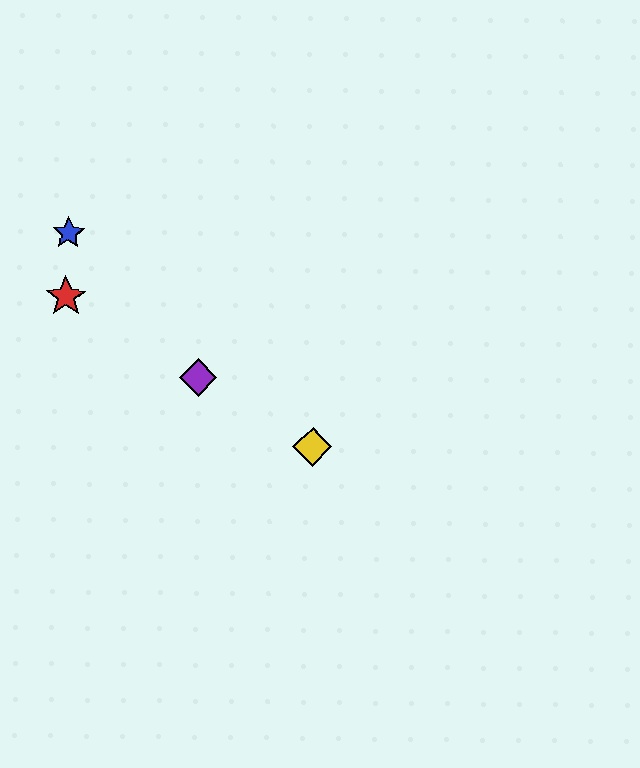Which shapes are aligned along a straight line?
The red star, the green diamond, the yellow diamond, the purple diamond are aligned along a straight line.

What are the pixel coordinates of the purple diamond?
The purple diamond is at (198, 377).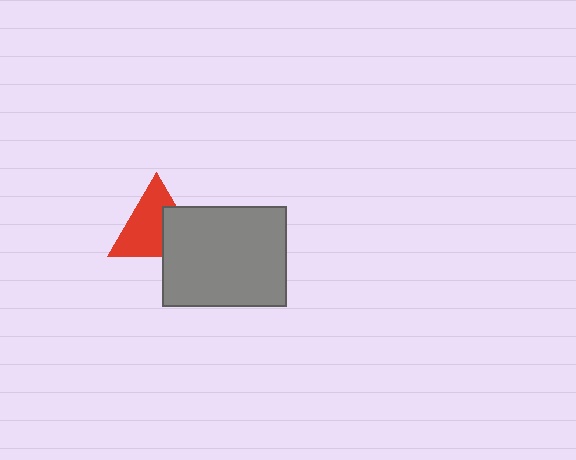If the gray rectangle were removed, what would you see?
You would see the complete red triangle.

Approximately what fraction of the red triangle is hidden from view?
Roughly 36% of the red triangle is hidden behind the gray rectangle.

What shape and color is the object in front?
The object in front is a gray rectangle.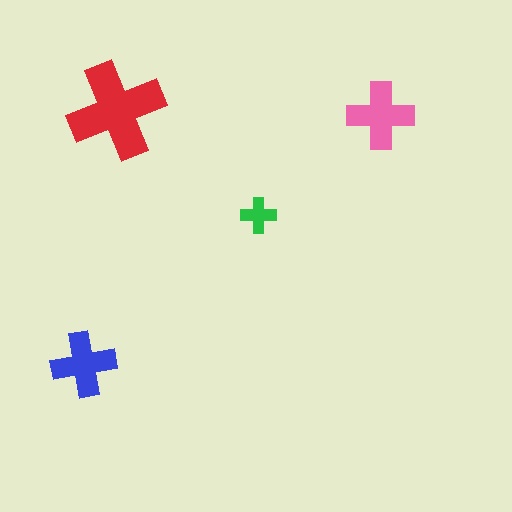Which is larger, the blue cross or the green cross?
The blue one.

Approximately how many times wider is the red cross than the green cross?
About 2.5 times wider.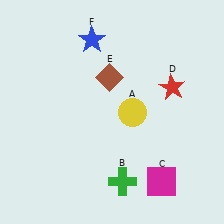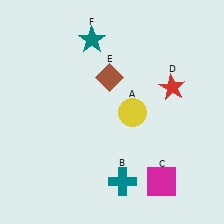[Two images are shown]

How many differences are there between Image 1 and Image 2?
There are 2 differences between the two images.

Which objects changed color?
B changed from green to teal. F changed from blue to teal.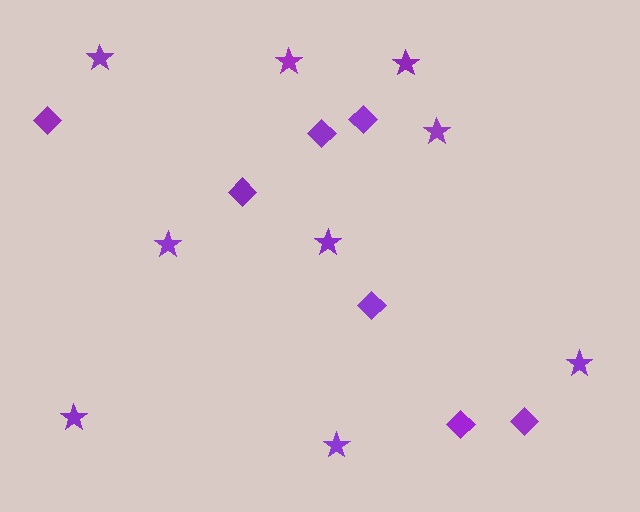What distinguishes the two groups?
There are 2 groups: one group of diamonds (7) and one group of stars (9).